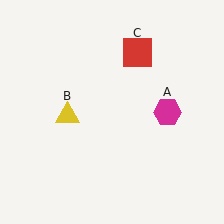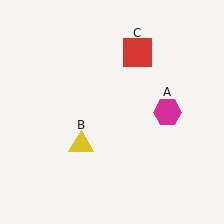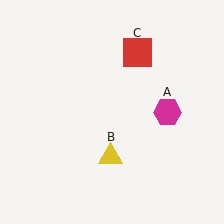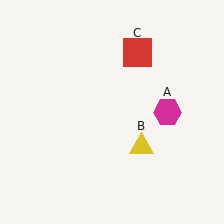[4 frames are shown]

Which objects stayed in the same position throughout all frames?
Magenta hexagon (object A) and red square (object C) remained stationary.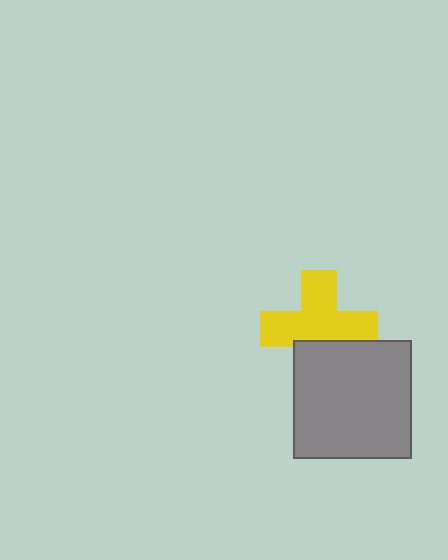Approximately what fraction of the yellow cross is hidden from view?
Roughly 30% of the yellow cross is hidden behind the gray square.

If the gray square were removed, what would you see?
You would see the complete yellow cross.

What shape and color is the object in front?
The object in front is a gray square.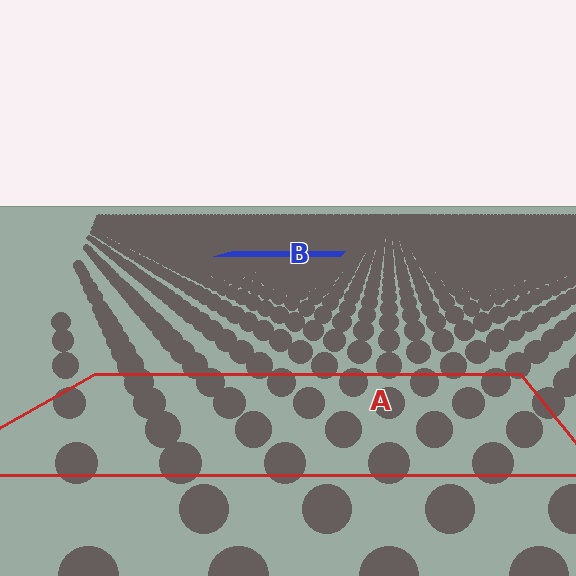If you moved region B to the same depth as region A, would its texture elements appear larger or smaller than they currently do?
They would appear larger. At a closer depth, the same texture elements are projected at a bigger on-screen size.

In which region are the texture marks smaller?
The texture marks are smaller in region B, because it is farther away.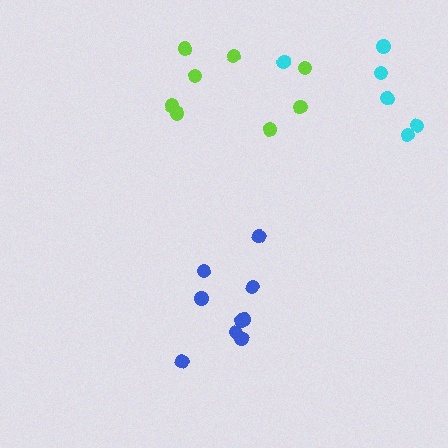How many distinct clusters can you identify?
There are 3 distinct clusters.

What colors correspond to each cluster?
The clusters are colored: blue, cyan, lime.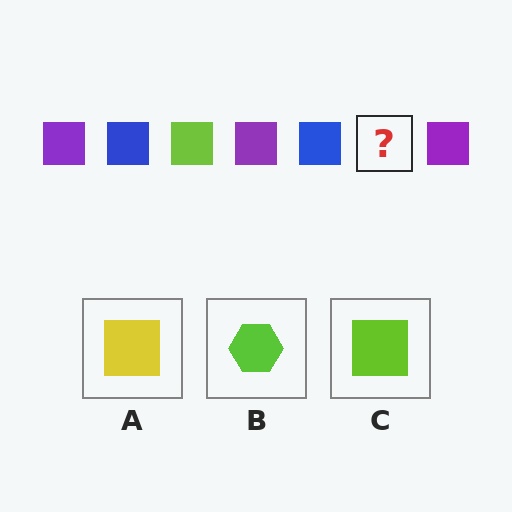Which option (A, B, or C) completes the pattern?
C.